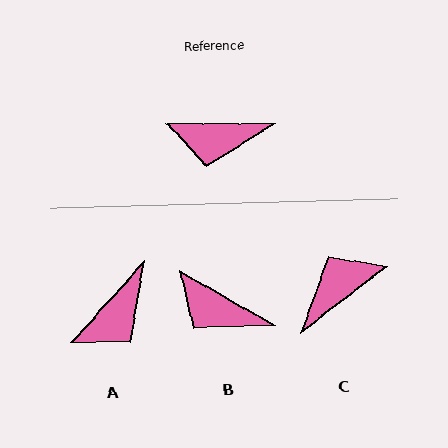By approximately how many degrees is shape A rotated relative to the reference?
Approximately 48 degrees counter-clockwise.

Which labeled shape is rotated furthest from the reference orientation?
C, about 142 degrees away.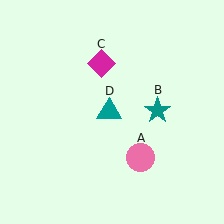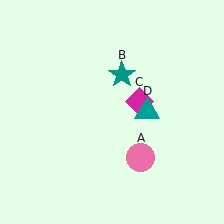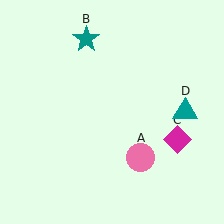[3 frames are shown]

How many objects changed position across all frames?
3 objects changed position: teal star (object B), magenta diamond (object C), teal triangle (object D).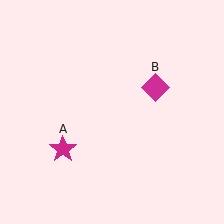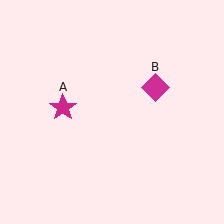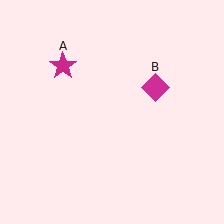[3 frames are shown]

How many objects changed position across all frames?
1 object changed position: magenta star (object A).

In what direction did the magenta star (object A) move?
The magenta star (object A) moved up.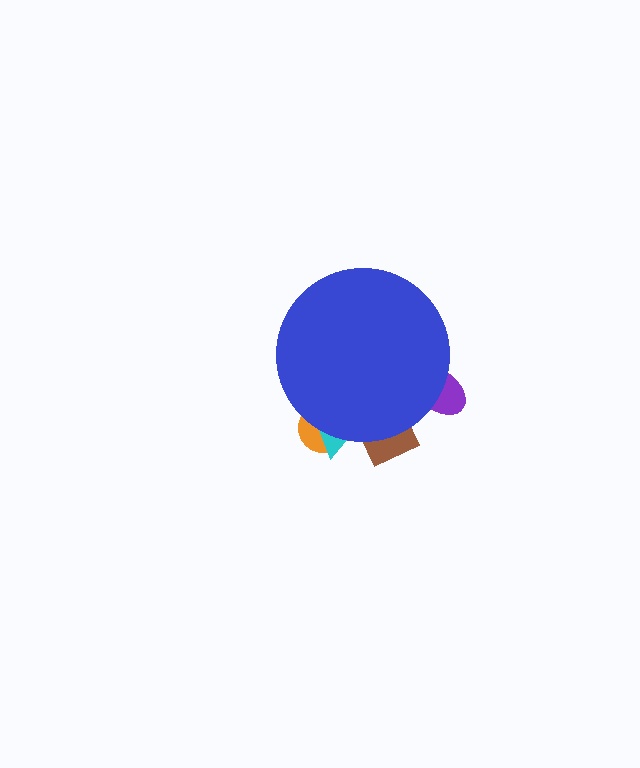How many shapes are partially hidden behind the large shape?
4 shapes are partially hidden.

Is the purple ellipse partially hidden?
Yes, the purple ellipse is partially hidden behind the blue circle.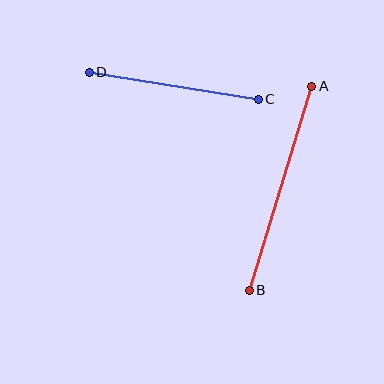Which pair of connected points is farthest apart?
Points A and B are farthest apart.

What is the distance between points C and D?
The distance is approximately 171 pixels.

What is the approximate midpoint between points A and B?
The midpoint is at approximately (281, 188) pixels.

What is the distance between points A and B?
The distance is approximately 213 pixels.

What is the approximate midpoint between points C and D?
The midpoint is at approximately (174, 86) pixels.